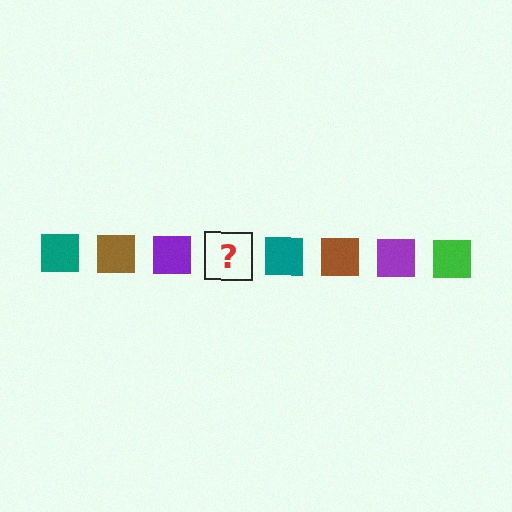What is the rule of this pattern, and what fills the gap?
The rule is that the pattern cycles through teal, brown, purple, green squares. The gap should be filled with a green square.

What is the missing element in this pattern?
The missing element is a green square.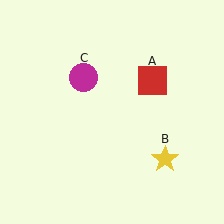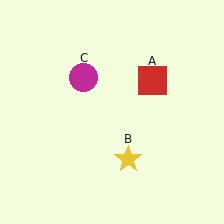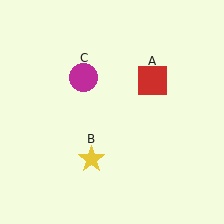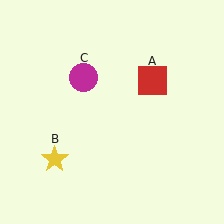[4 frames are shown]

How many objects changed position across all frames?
1 object changed position: yellow star (object B).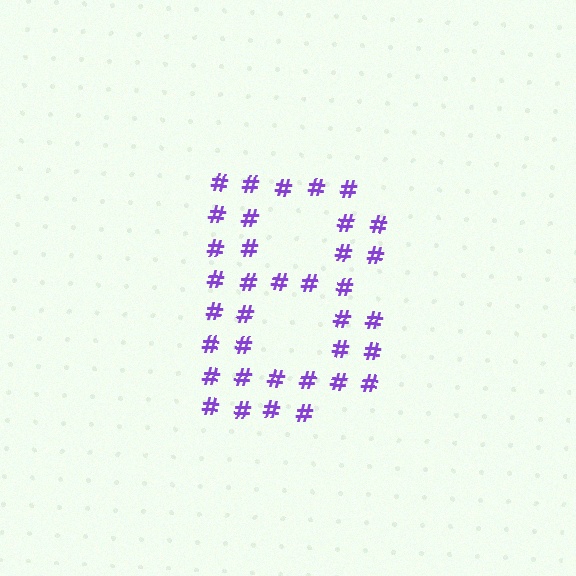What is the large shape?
The large shape is the letter B.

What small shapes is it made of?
It is made of small hash symbols.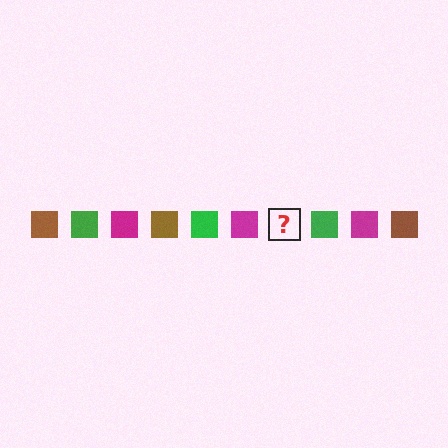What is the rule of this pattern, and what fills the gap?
The rule is that the pattern cycles through brown, green, magenta squares. The gap should be filled with a brown square.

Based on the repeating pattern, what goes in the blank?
The blank should be a brown square.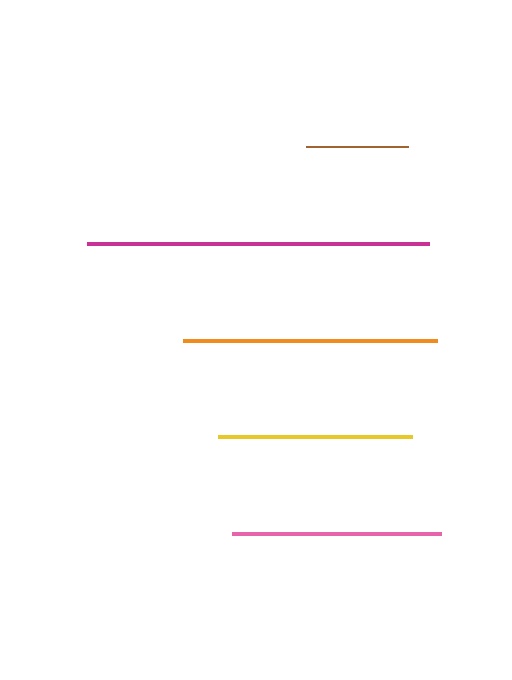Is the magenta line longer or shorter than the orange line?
The magenta line is longer than the orange line.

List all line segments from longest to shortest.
From longest to shortest: magenta, orange, pink, yellow, brown.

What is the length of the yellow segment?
The yellow segment is approximately 194 pixels long.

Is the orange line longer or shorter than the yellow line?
The orange line is longer than the yellow line.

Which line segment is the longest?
The magenta line is the longest at approximately 342 pixels.